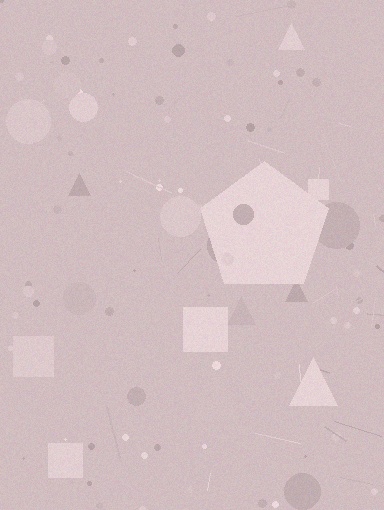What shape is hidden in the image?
A pentagon is hidden in the image.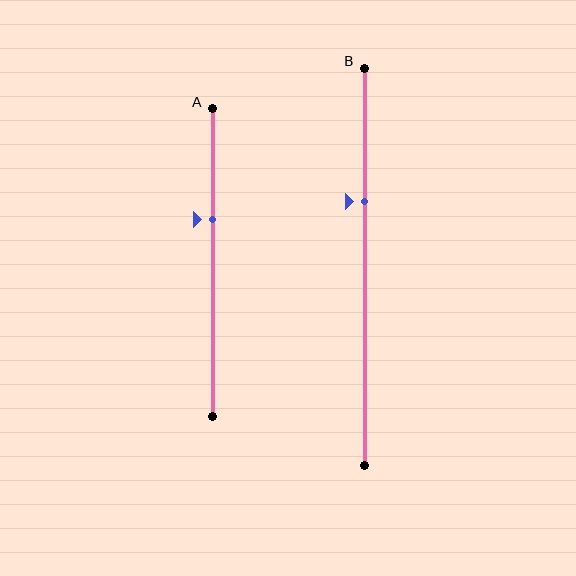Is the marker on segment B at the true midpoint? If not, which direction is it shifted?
No, the marker on segment B is shifted upward by about 17% of the segment length.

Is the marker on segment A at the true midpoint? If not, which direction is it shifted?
No, the marker on segment A is shifted upward by about 14% of the segment length.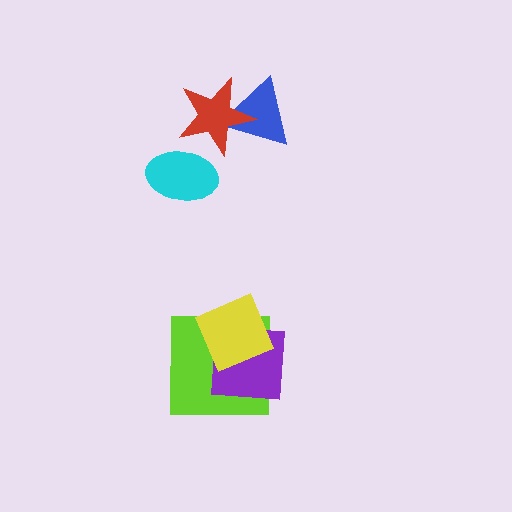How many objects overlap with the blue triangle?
1 object overlaps with the blue triangle.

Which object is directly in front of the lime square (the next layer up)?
The purple square is directly in front of the lime square.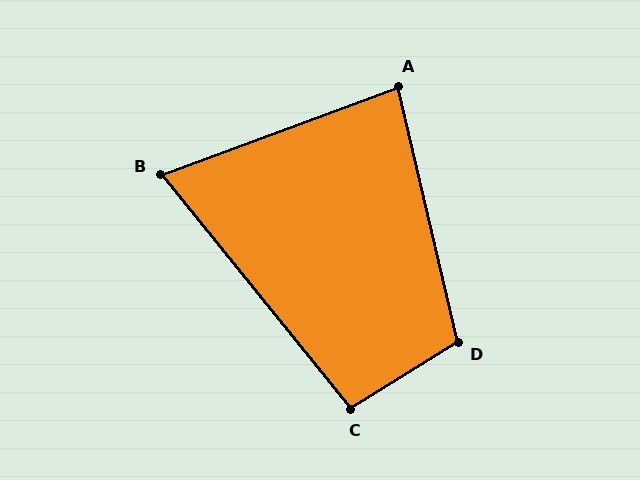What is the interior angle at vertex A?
Approximately 83 degrees (acute).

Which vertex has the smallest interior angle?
B, at approximately 71 degrees.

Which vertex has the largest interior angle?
D, at approximately 109 degrees.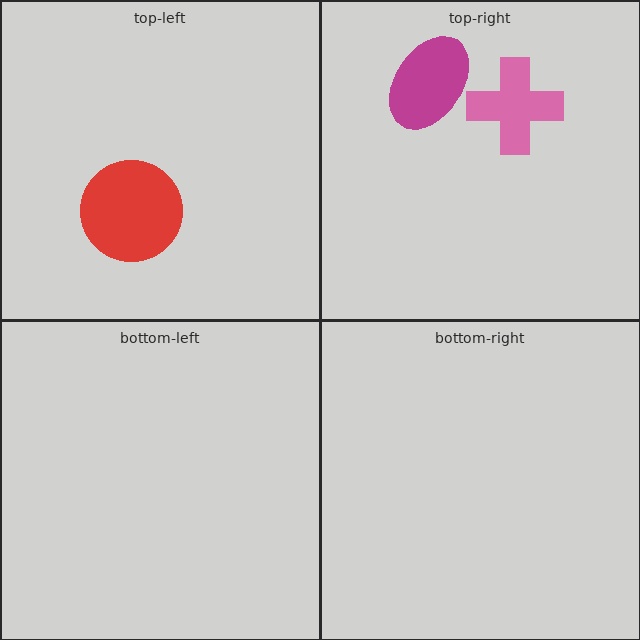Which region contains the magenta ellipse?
The top-right region.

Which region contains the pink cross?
The top-right region.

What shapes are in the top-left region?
The red circle.